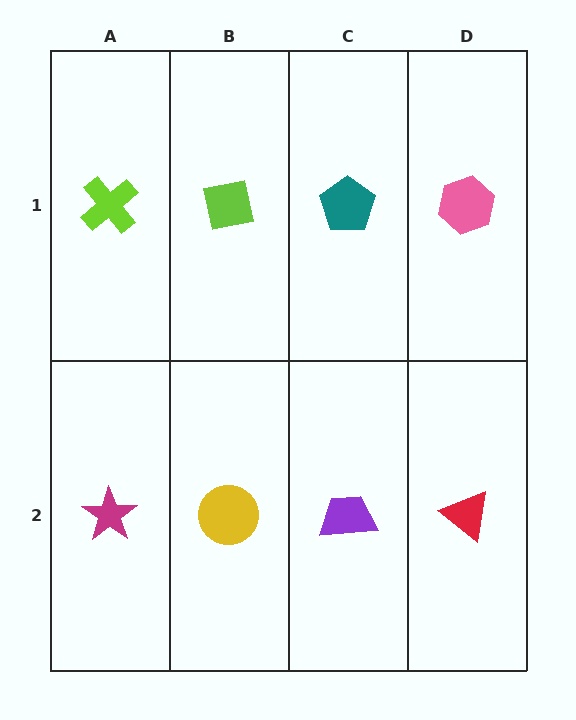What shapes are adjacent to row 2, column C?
A teal pentagon (row 1, column C), a yellow circle (row 2, column B), a red triangle (row 2, column D).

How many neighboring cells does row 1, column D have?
2.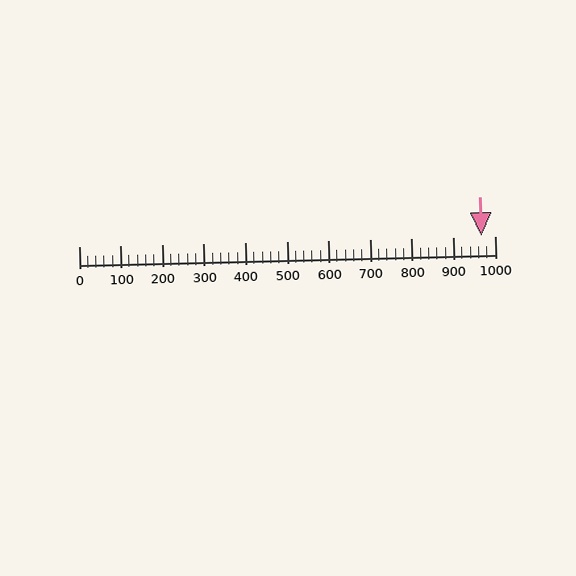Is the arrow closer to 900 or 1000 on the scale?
The arrow is closer to 1000.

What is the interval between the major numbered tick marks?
The major tick marks are spaced 100 units apart.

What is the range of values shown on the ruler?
The ruler shows values from 0 to 1000.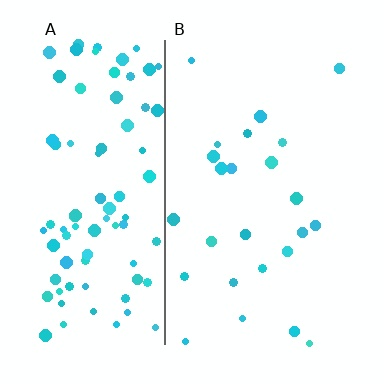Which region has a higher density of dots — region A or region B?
A (the left).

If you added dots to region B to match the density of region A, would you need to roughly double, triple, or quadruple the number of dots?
Approximately quadruple.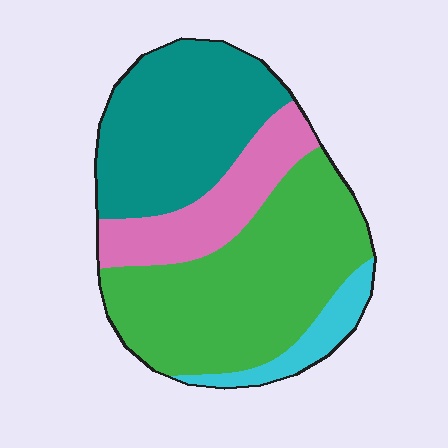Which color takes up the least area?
Cyan, at roughly 10%.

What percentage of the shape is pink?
Pink covers 17% of the shape.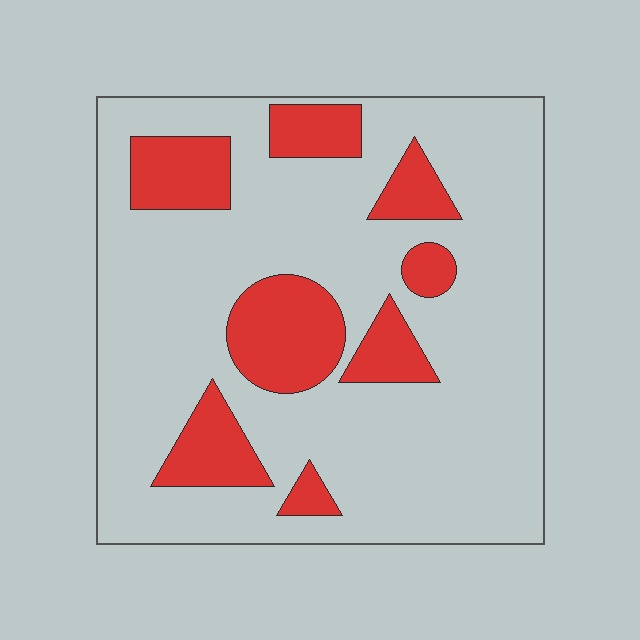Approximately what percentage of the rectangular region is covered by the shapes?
Approximately 20%.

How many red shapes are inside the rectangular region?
8.